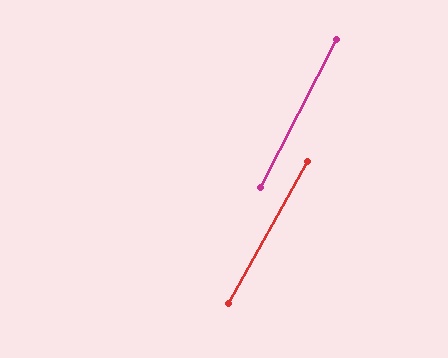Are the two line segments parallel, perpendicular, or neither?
Parallel — their directions differ by only 1.9°.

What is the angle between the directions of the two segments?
Approximately 2 degrees.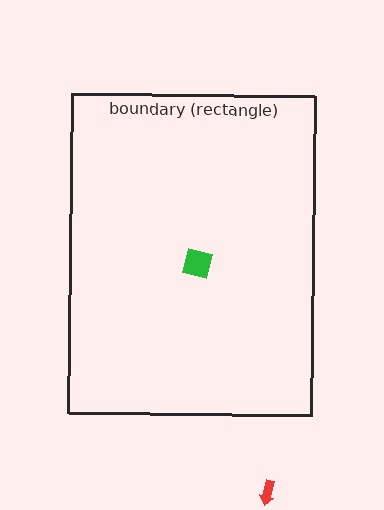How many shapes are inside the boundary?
1 inside, 1 outside.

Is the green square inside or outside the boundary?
Inside.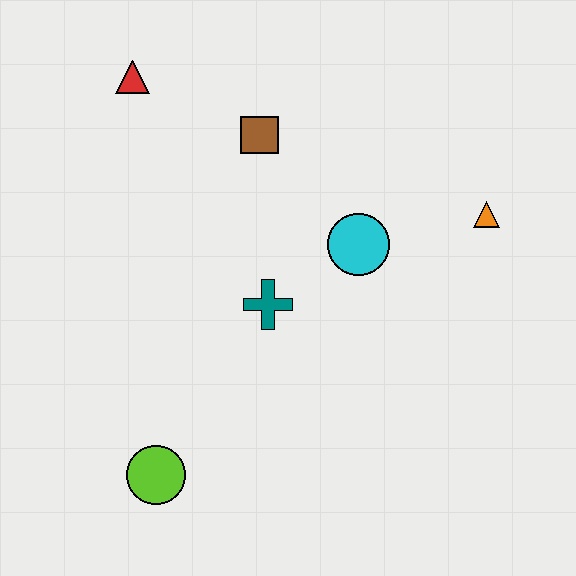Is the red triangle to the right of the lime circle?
No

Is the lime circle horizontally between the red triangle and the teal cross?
Yes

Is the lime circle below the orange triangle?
Yes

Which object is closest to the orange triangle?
The cyan circle is closest to the orange triangle.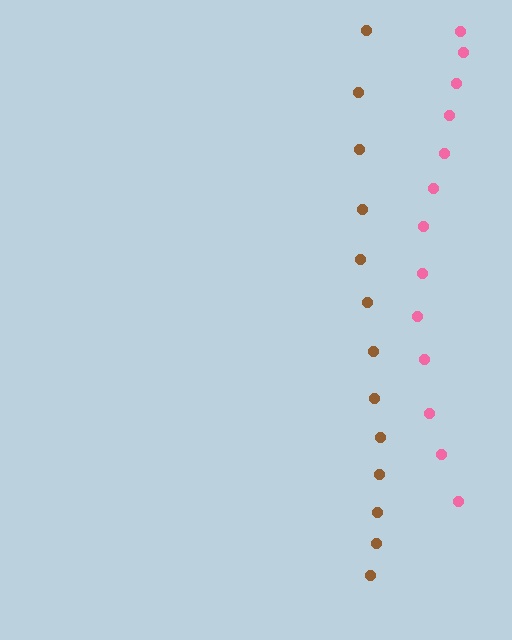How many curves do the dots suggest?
There are 2 distinct paths.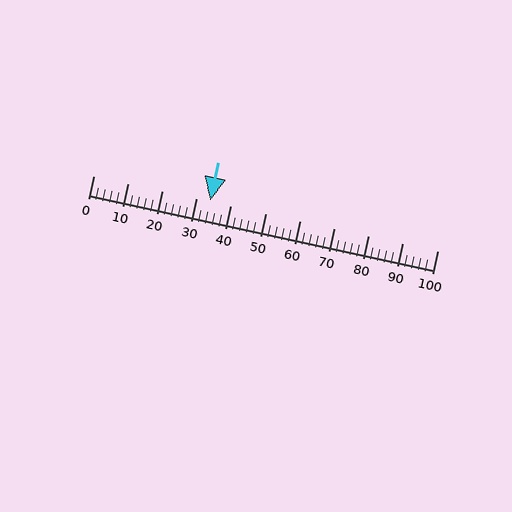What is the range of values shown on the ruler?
The ruler shows values from 0 to 100.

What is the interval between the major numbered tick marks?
The major tick marks are spaced 10 units apart.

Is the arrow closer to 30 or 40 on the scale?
The arrow is closer to 30.